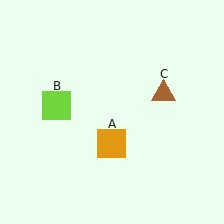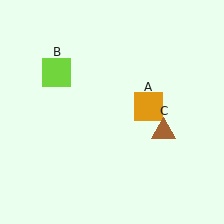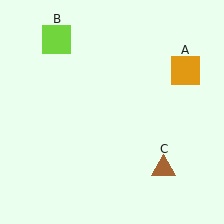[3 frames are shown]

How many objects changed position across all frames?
3 objects changed position: orange square (object A), lime square (object B), brown triangle (object C).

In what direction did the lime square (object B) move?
The lime square (object B) moved up.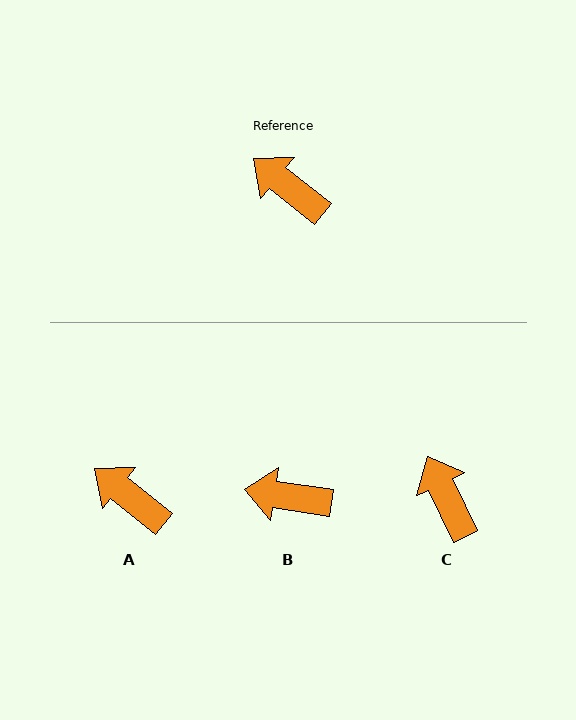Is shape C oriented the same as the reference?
No, it is off by about 26 degrees.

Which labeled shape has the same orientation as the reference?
A.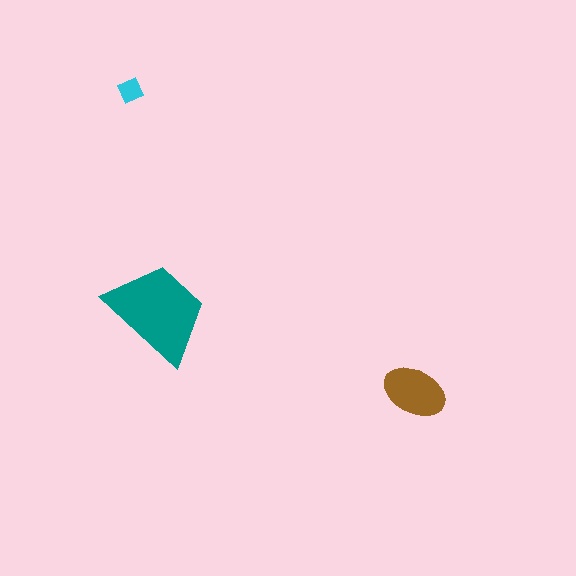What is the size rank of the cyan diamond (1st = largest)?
3rd.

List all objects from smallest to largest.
The cyan diamond, the brown ellipse, the teal trapezoid.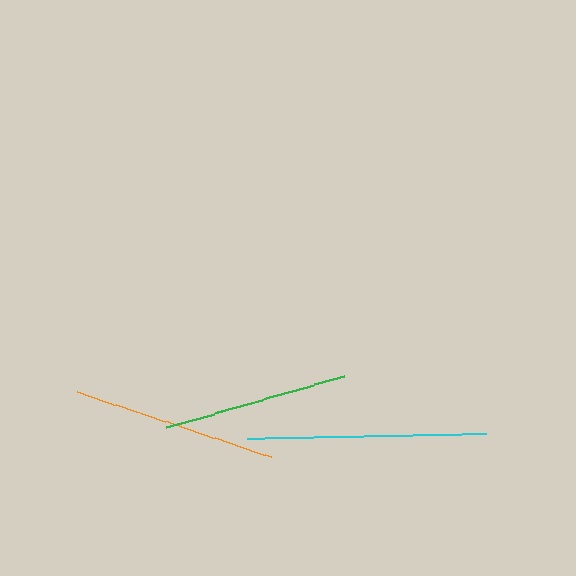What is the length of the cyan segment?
The cyan segment is approximately 239 pixels long.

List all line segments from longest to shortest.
From longest to shortest: cyan, orange, green.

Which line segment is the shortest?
The green line is the shortest at approximately 185 pixels.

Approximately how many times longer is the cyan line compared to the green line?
The cyan line is approximately 1.3 times the length of the green line.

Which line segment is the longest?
The cyan line is the longest at approximately 239 pixels.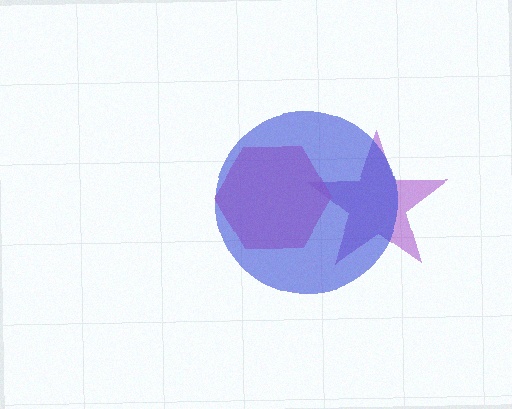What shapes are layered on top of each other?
The layered shapes are: a purple star, a pink hexagon, a blue circle.